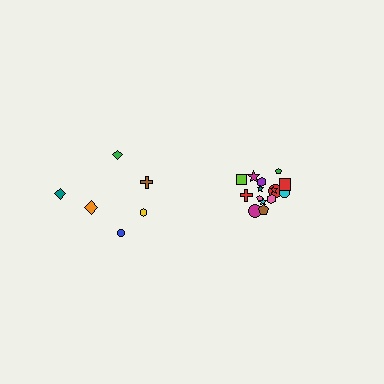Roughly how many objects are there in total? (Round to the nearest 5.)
Roughly 20 objects in total.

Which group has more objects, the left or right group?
The right group.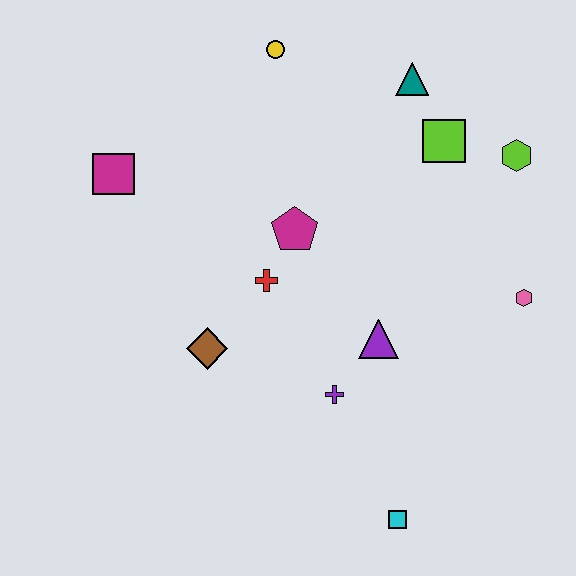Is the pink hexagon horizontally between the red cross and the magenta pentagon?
No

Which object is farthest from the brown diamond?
The lime hexagon is farthest from the brown diamond.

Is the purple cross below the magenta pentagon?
Yes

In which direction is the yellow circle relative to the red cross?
The yellow circle is above the red cross.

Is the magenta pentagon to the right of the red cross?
Yes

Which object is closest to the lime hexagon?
The lime square is closest to the lime hexagon.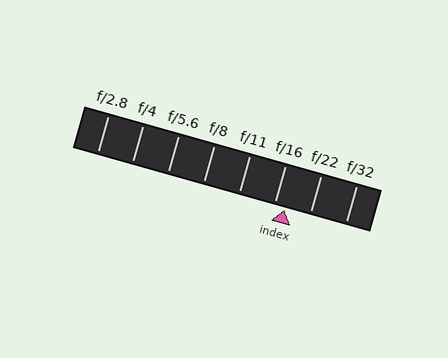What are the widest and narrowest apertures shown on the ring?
The widest aperture shown is f/2.8 and the narrowest is f/32.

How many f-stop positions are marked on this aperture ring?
There are 8 f-stop positions marked.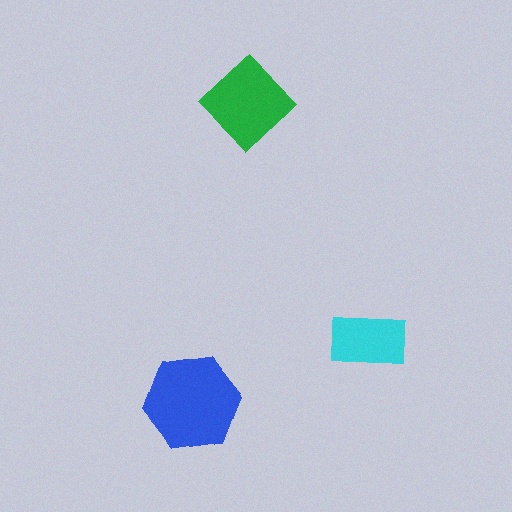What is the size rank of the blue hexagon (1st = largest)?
1st.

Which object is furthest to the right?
The cyan rectangle is rightmost.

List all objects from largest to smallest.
The blue hexagon, the green diamond, the cyan rectangle.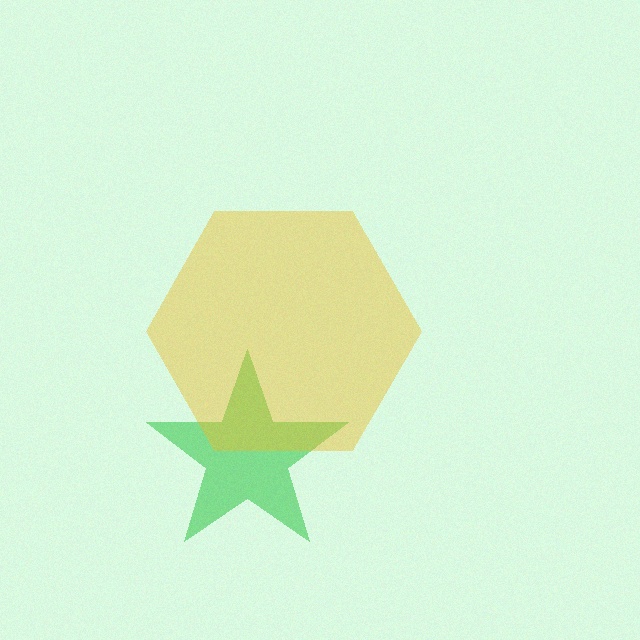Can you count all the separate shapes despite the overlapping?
Yes, there are 2 separate shapes.